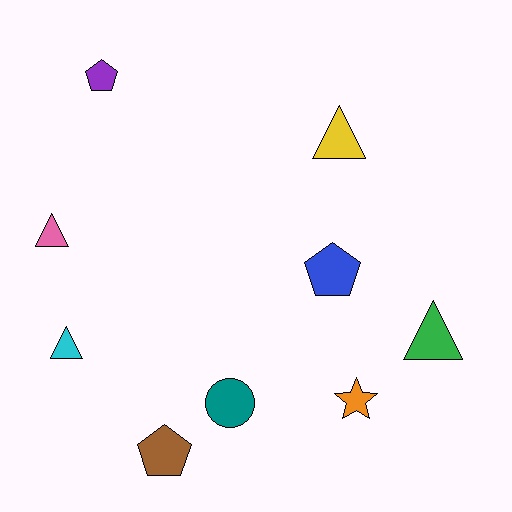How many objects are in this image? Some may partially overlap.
There are 9 objects.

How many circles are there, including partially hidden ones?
There is 1 circle.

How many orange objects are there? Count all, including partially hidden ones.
There is 1 orange object.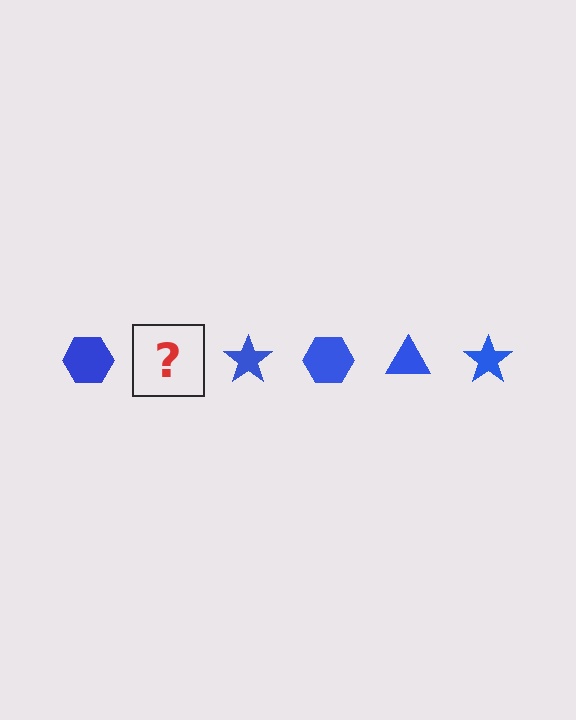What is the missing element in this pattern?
The missing element is a blue triangle.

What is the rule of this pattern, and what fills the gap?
The rule is that the pattern cycles through hexagon, triangle, star shapes in blue. The gap should be filled with a blue triangle.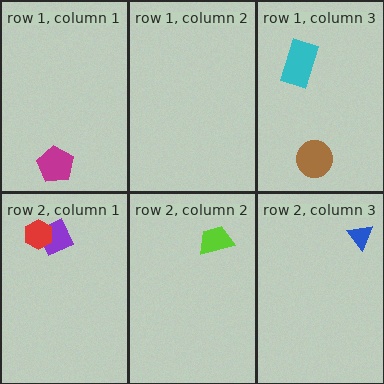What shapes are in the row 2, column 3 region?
The blue triangle.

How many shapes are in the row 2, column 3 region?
1.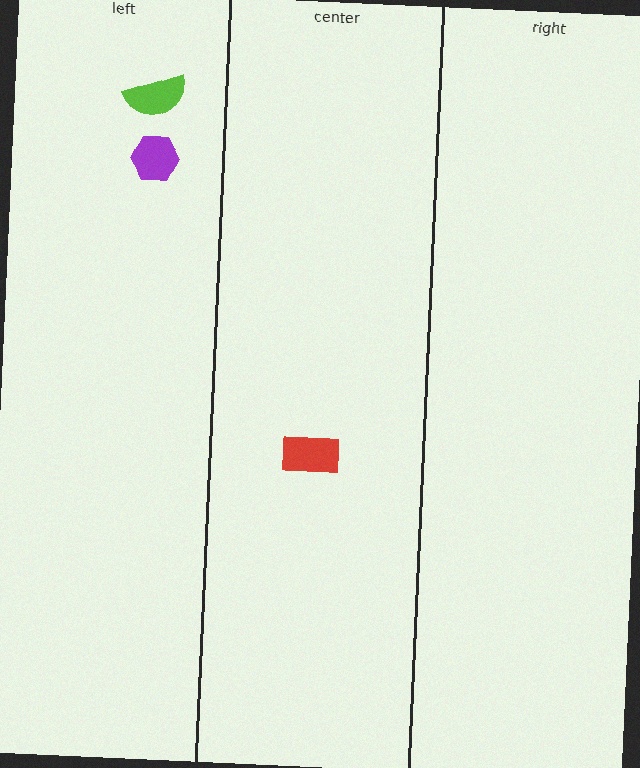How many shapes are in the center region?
1.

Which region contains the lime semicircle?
The left region.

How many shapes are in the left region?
2.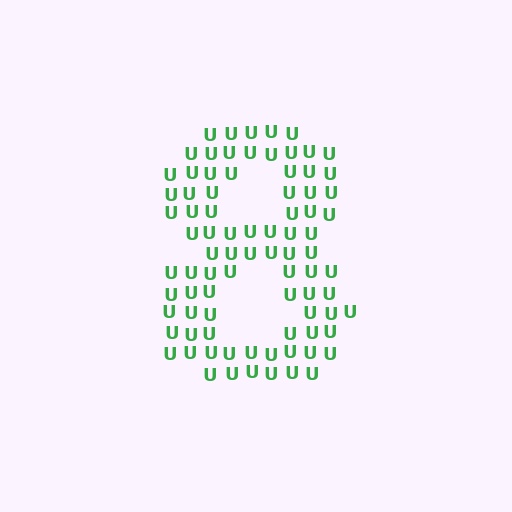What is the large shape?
The large shape is the digit 8.